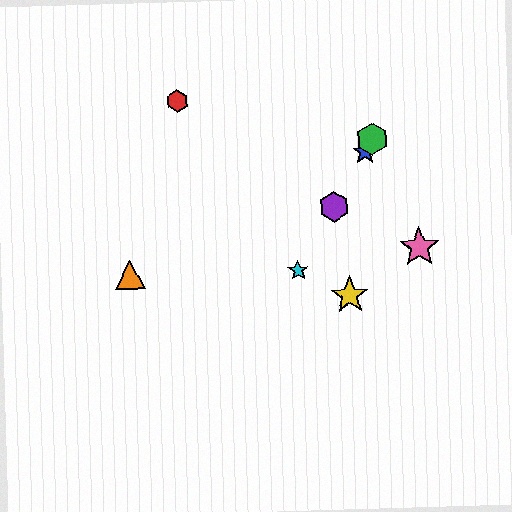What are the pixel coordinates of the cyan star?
The cyan star is at (298, 270).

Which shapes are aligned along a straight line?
The blue star, the green hexagon, the purple hexagon, the cyan star are aligned along a straight line.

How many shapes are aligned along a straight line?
4 shapes (the blue star, the green hexagon, the purple hexagon, the cyan star) are aligned along a straight line.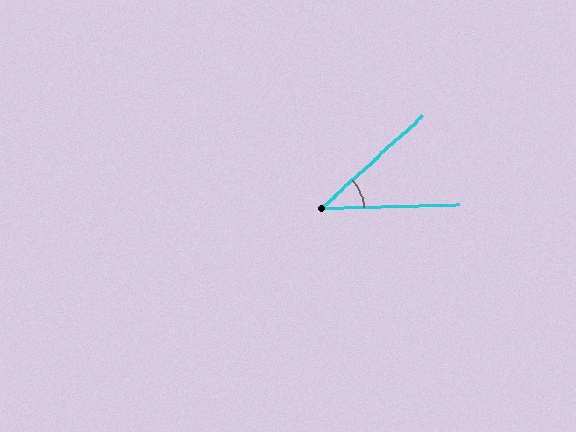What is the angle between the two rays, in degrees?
Approximately 41 degrees.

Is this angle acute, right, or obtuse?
It is acute.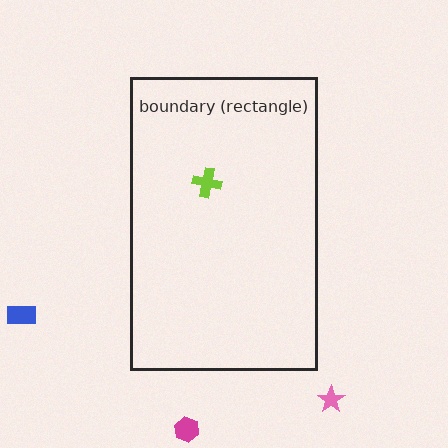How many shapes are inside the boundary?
1 inside, 3 outside.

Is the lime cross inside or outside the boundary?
Inside.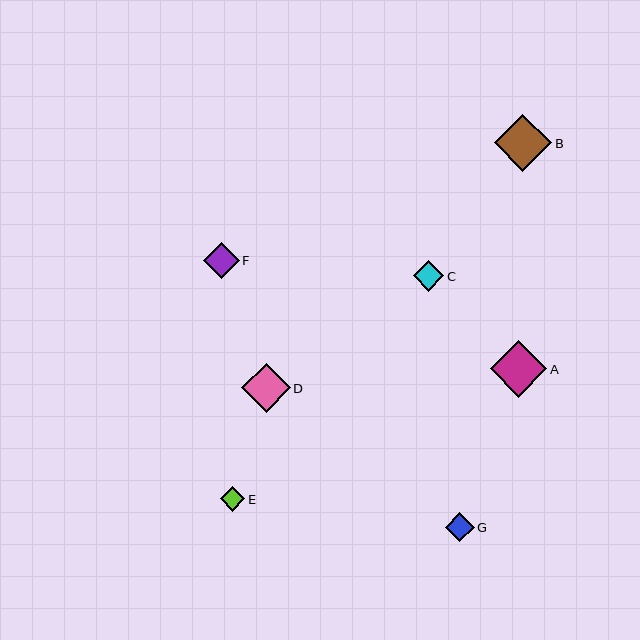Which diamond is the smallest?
Diamond E is the smallest with a size of approximately 24 pixels.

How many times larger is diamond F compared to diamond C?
Diamond F is approximately 1.2 times the size of diamond C.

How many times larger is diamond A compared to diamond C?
Diamond A is approximately 1.8 times the size of diamond C.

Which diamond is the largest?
Diamond B is the largest with a size of approximately 57 pixels.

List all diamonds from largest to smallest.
From largest to smallest: B, A, D, F, C, G, E.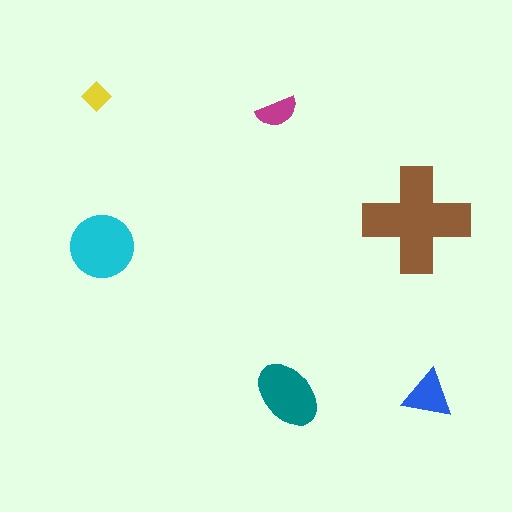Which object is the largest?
The brown cross.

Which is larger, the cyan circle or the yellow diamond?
The cyan circle.